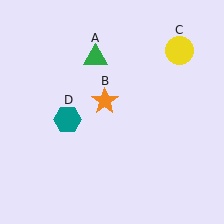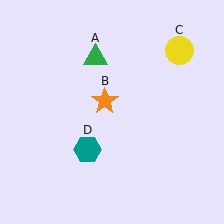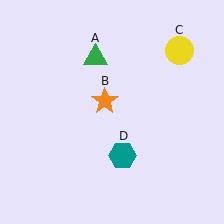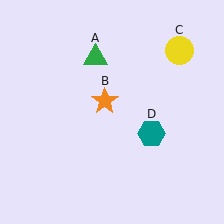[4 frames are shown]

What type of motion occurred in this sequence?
The teal hexagon (object D) rotated counterclockwise around the center of the scene.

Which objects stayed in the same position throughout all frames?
Green triangle (object A) and orange star (object B) and yellow circle (object C) remained stationary.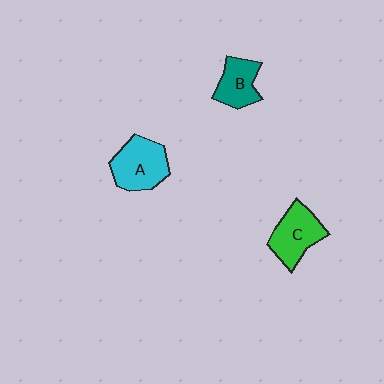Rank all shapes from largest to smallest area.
From largest to smallest: A (cyan), C (green), B (teal).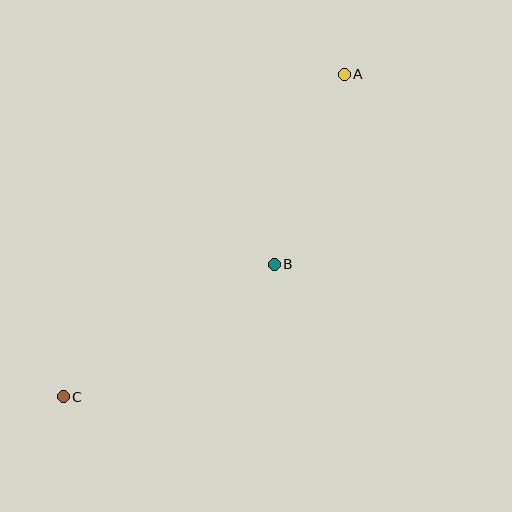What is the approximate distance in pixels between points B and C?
The distance between B and C is approximately 249 pixels.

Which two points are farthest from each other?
Points A and C are farthest from each other.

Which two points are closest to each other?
Points A and B are closest to each other.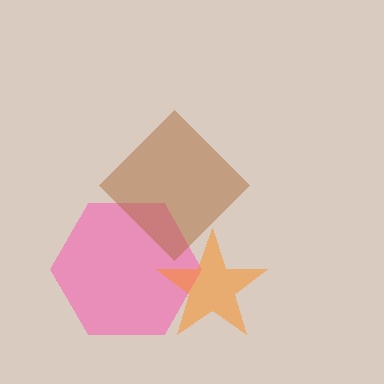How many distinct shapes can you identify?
There are 3 distinct shapes: a pink hexagon, an orange star, a brown diamond.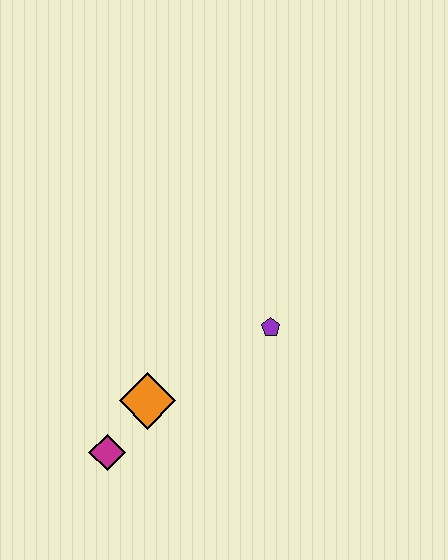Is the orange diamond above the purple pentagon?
No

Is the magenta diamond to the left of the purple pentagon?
Yes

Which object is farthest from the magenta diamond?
The purple pentagon is farthest from the magenta diamond.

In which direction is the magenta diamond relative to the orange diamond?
The magenta diamond is below the orange diamond.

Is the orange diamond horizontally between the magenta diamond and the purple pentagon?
Yes